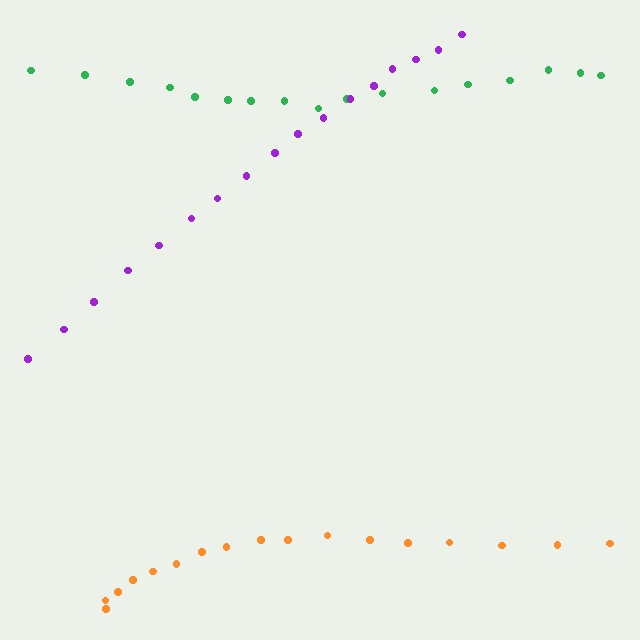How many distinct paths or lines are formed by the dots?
There are 3 distinct paths.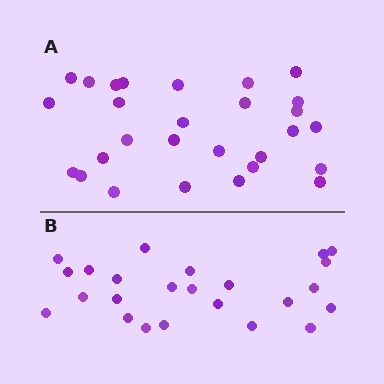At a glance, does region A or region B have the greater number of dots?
Region A (the top region) has more dots.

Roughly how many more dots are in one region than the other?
Region A has about 4 more dots than region B.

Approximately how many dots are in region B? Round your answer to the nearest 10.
About 20 dots. (The exact count is 24, which rounds to 20.)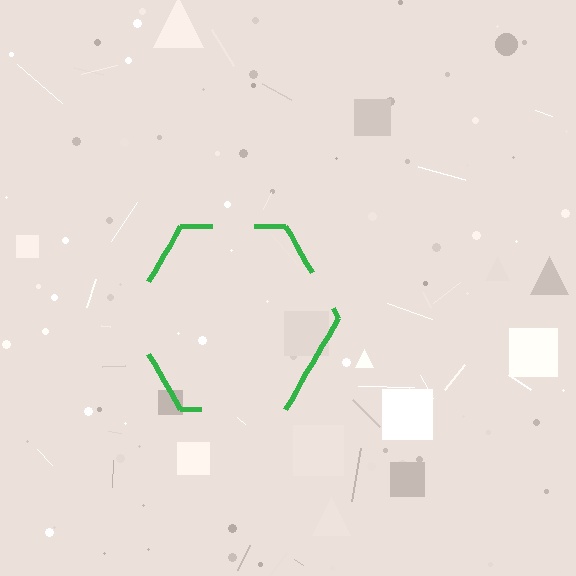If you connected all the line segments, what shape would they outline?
They would outline a hexagon.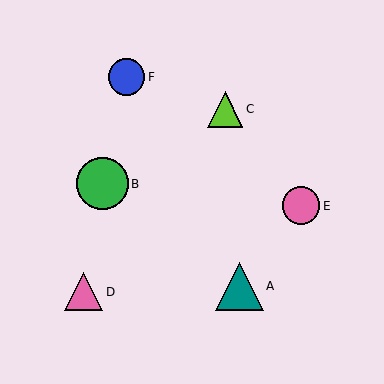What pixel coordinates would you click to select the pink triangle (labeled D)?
Click at (84, 292) to select the pink triangle D.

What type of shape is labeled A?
Shape A is a teal triangle.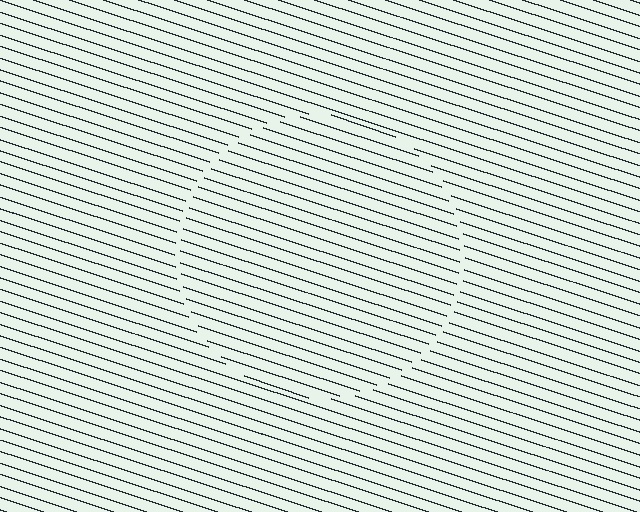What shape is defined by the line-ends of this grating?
An illusory circle. The interior of the shape contains the same grating, shifted by half a period — the contour is defined by the phase discontinuity where line-ends from the inner and outer gratings abut.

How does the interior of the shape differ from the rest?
The interior of the shape contains the same grating, shifted by half a period — the contour is defined by the phase discontinuity where line-ends from the inner and outer gratings abut.